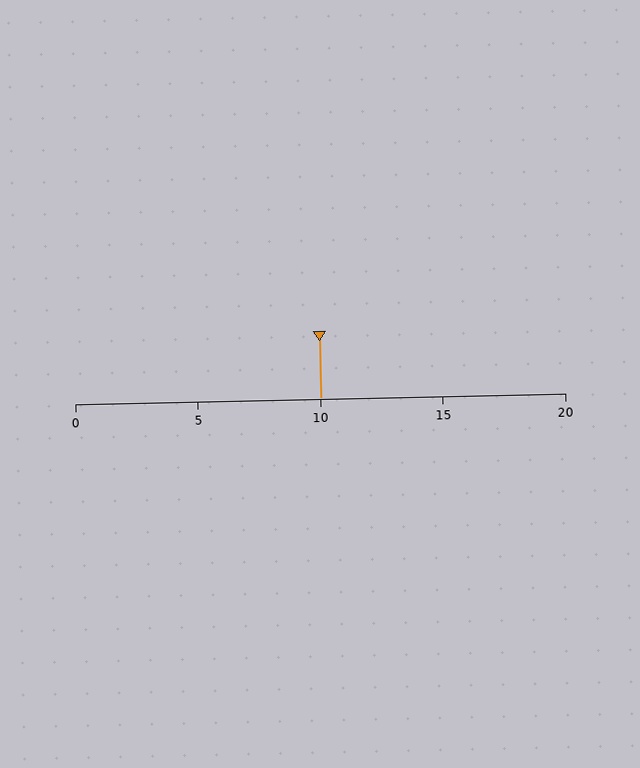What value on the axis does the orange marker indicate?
The marker indicates approximately 10.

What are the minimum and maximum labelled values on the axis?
The axis runs from 0 to 20.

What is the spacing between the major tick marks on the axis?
The major ticks are spaced 5 apart.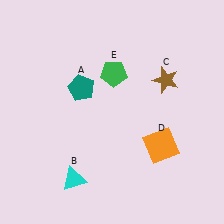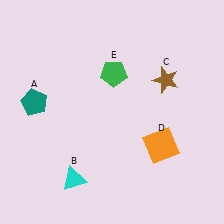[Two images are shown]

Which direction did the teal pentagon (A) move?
The teal pentagon (A) moved left.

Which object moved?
The teal pentagon (A) moved left.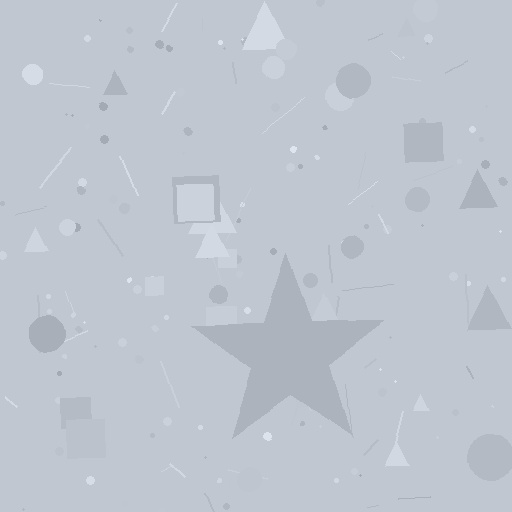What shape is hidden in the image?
A star is hidden in the image.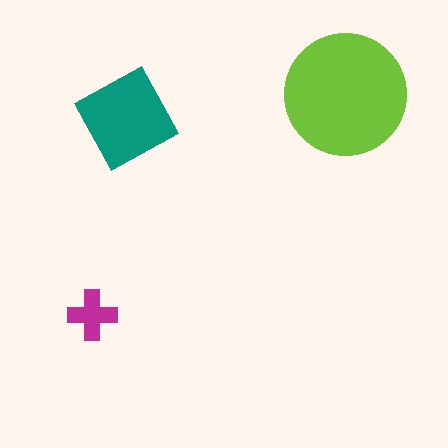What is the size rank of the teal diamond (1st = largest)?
2nd.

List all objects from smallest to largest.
The magenta cross, the teal diamond, the lime circle.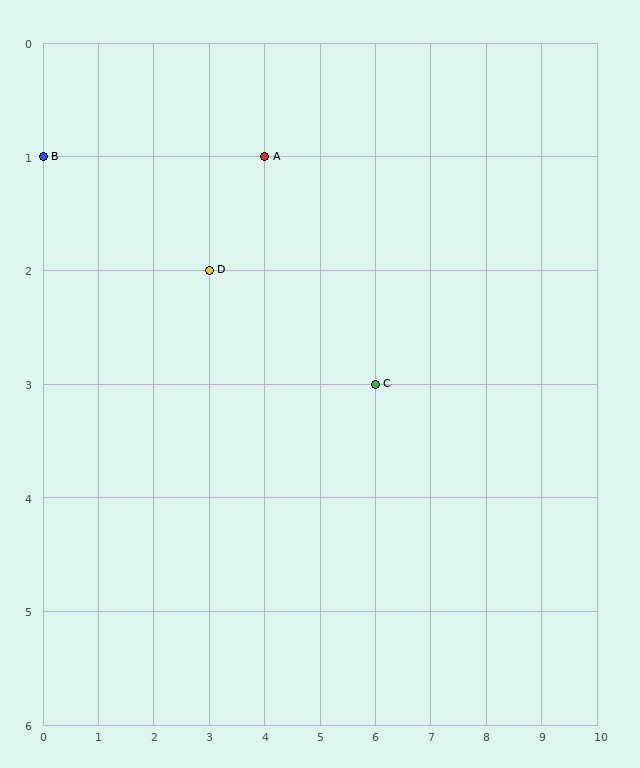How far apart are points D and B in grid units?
Points D and B are 3 columns and 1 row apart (about 3.2 grid units diagonally).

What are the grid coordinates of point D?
Point D is at grid coordinates (3, 2).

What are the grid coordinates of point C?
Point C is at grid coordinates (6, 3).